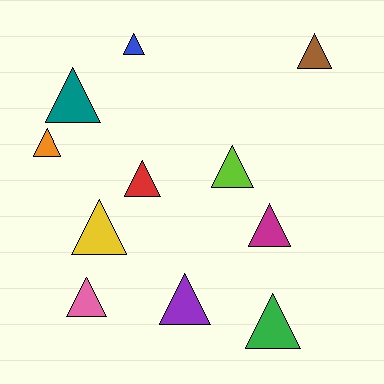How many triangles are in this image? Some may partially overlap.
There are 11 triangles.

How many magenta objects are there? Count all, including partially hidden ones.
There is 1 magenta object.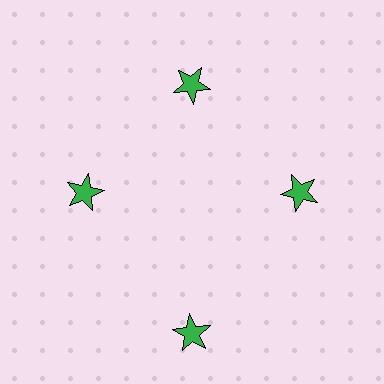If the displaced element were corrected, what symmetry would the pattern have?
It would have 4-fold rotational symmetry — the pattern would map onto itself every 90 degrees.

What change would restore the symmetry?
The symmetry would be restored by moving it inward, back onto the ring so that all 4 stars sit at equal angles and equal distance from the center.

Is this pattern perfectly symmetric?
No. The 4 green stars are arranged in a ring, but one element near the 6 o'clock position is pushed outward from the center, breaking the 4-fold rotational symmetry.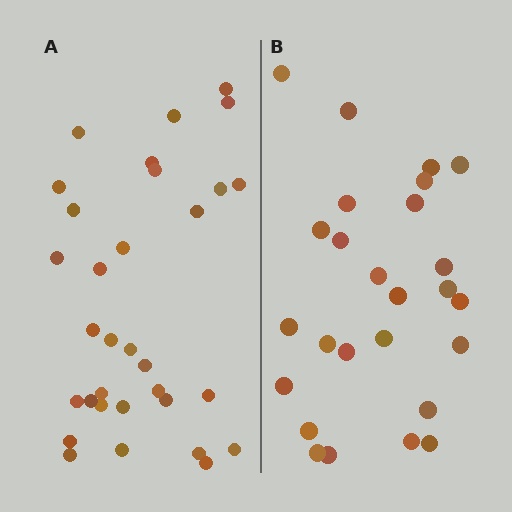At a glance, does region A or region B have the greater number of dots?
Region A (the left region) has more dots.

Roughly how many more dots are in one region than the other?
Region A has about 6 more dots than region B.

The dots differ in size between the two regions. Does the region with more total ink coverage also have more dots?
No. Region B has more total ink coverage because its dots are larger, but region A actually contains more individual dots. Total area can be misleading — the number of items is what matters here.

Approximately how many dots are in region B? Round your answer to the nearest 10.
About 30 dots. (The exact count is 26, which rounds to 30.)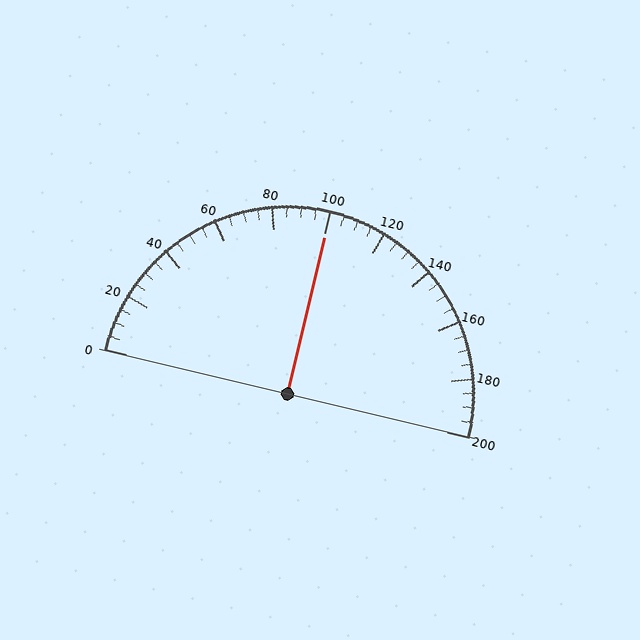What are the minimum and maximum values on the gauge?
The gauge ranges from 0 to 200.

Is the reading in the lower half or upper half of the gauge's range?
The reading is in the upper half of the range (0 to 200).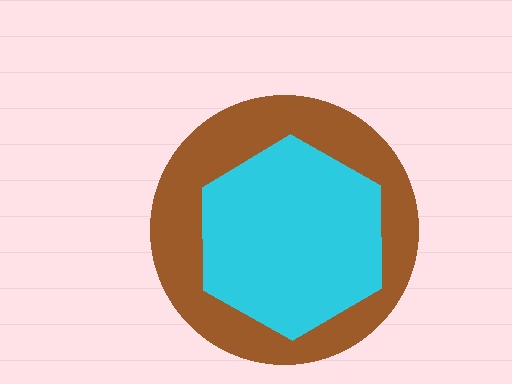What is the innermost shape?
The cyan hexagon.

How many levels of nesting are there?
2.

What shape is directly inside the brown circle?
The cyan hexagon.